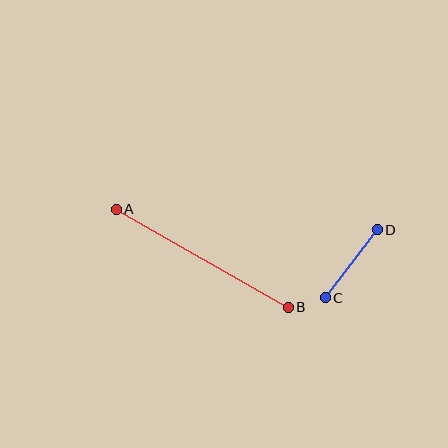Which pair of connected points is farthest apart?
Points A and B are farthest apart.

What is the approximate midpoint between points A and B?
The midpoint is at approximately (202, 258) pixels.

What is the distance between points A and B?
The distance is approximately 198 pixels.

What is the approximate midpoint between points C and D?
The midpoint is at approximately (351, 264) pixels.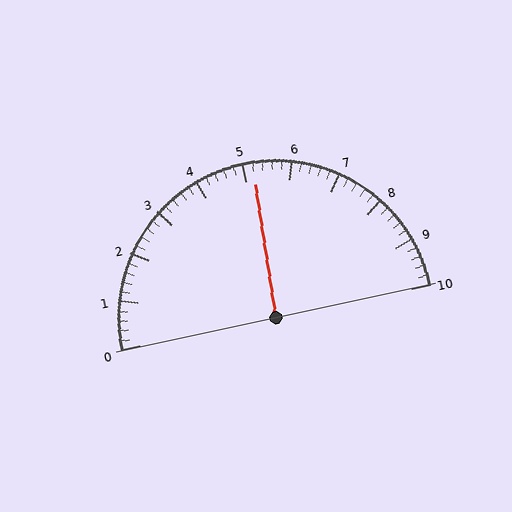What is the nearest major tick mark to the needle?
The nearest major tick mark is 5.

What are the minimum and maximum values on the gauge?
The gauge ranges from 0 to 10.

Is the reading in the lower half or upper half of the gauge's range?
The reading is in the upper half of the range (0 to 10).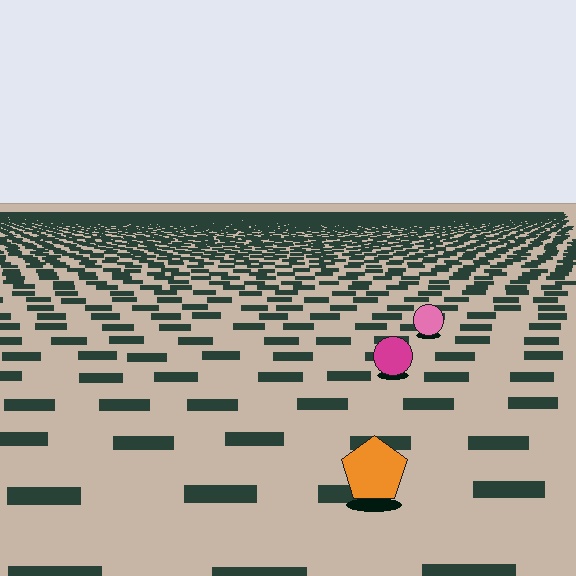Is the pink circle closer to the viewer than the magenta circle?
No. The magenta circle is closer — you can tell from the texture gradient: the ground texture is coarser near it.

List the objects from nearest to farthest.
From nearest to farthest: the orange pentagon, the magenta circle, the pink circle.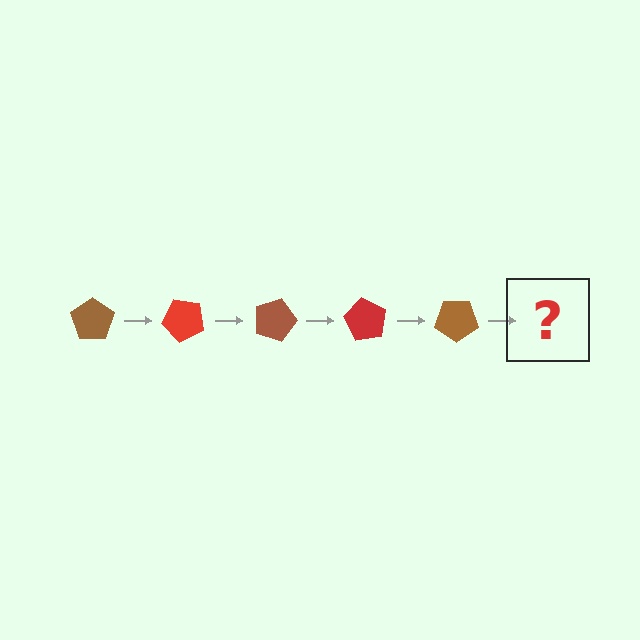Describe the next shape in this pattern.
It should be a red pentagon, rotated 225 degrees from the start.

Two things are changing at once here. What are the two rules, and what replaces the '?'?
The two rules are that it rotates 45 degrees each step and the color cycles through brown and red. The '?' should be a red pentagon, rotated 225 degrees from the start.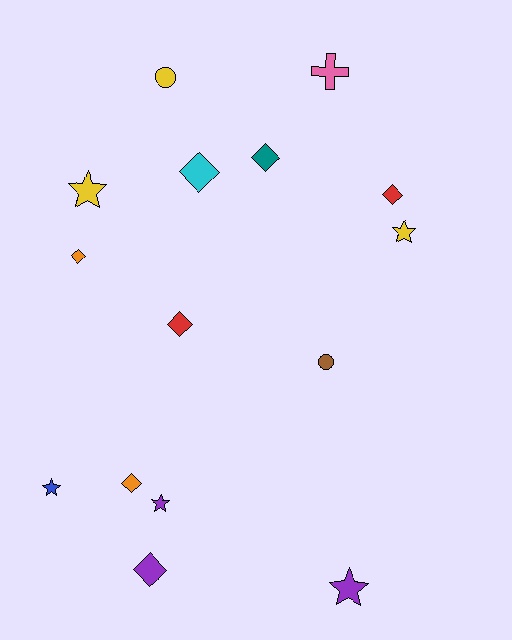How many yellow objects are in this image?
There are 3 yellow objects.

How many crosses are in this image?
There is 1 cross.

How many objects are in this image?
There are 15 objects.